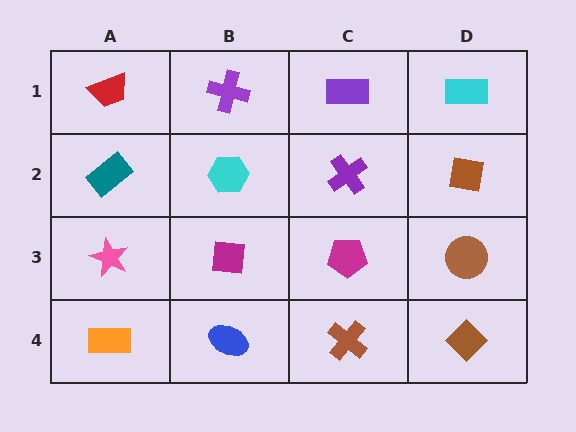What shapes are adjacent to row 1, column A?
A teal rectangle (row 2, column A), a purple cross (row 1, column B).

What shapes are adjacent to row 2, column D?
A cyan rectangle (row 1, column D), a brown circle (row 3, column D), a purple cross (row 2, column C).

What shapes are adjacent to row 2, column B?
A purple cross (row 1, column B), a magenta square (row 3, column B), a teal rectangle (row 2, column A), a purple cross (row 2, column C).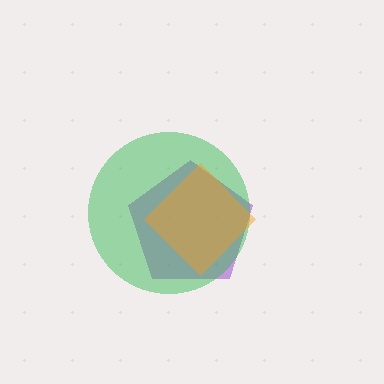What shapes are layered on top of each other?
The layered shapes are: a purple pentagon, a green circle, an orange diamond.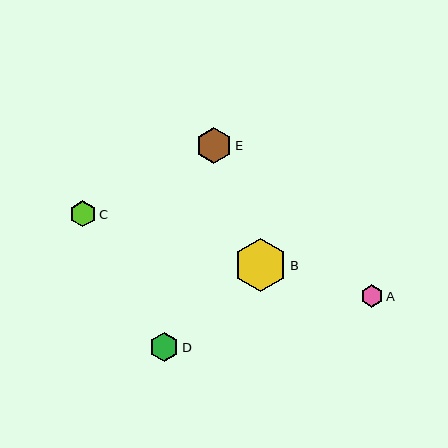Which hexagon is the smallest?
Hexagon A is the smallest with a size of approximately 23 pixels.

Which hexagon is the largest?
Hexagon B is the largest with a size of approximately 53 pixels.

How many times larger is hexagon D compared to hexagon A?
Hexagon D is approximately 1.3 times the size of hexagon A.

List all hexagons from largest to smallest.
From largest to smallest: B, E, D, C, A.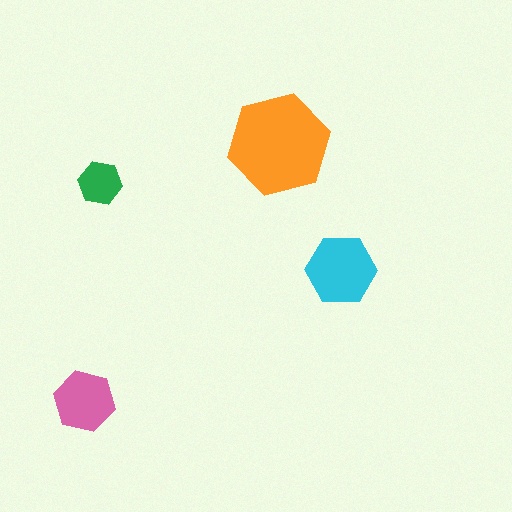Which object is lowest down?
The pink hexagon is bottommost.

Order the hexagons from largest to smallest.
the orange one, the cyan one, the pink one, the green one.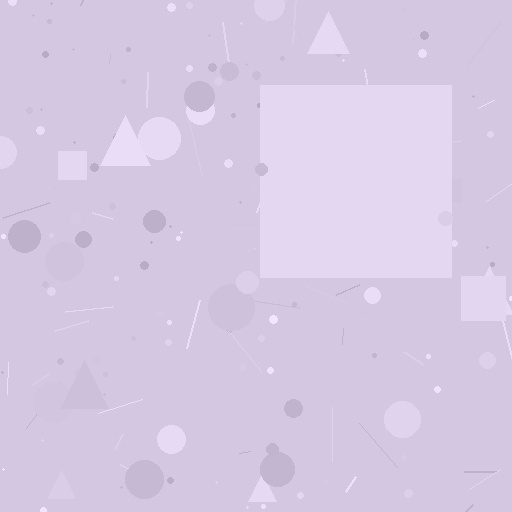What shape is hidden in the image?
A square is hidden in the image.